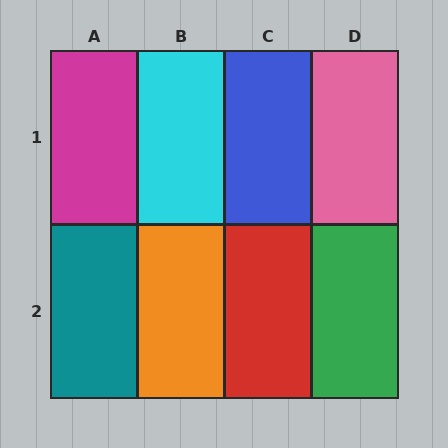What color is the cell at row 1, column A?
Magenta.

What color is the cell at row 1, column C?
Blue.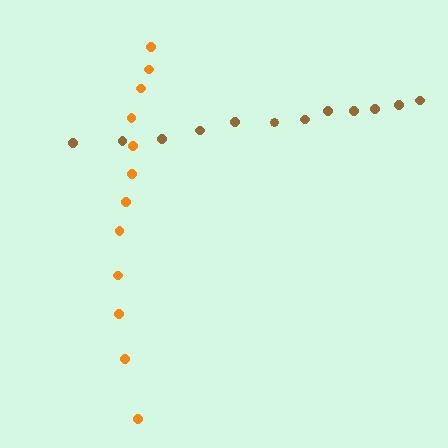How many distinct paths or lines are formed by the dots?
There are 2 distinct paths.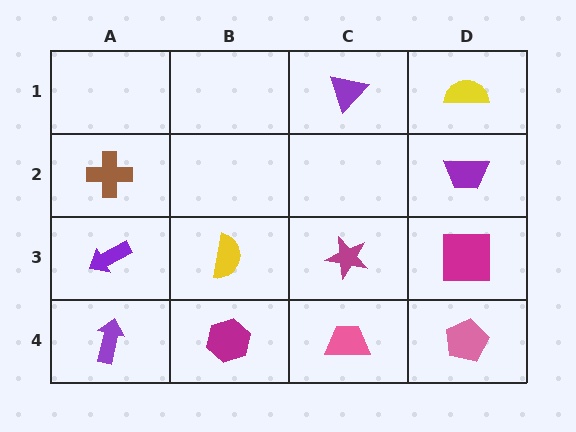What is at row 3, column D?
A magenta square.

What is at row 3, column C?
A magenta star.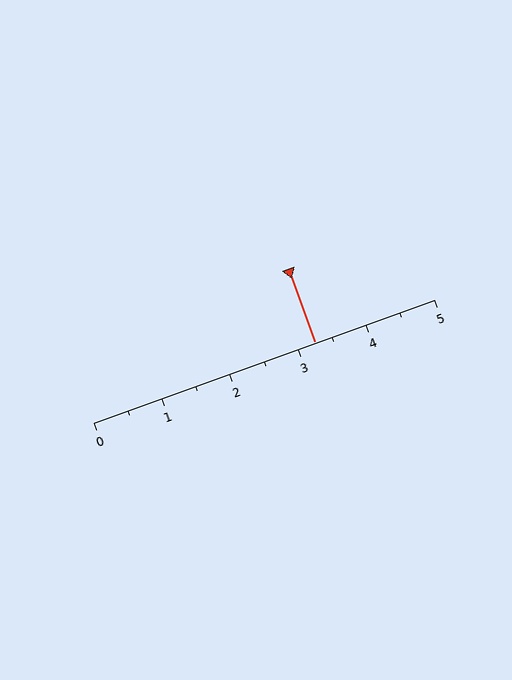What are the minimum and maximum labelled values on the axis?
The axis runs from 0 to 5.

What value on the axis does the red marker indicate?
The marker indicates approximately 3.2.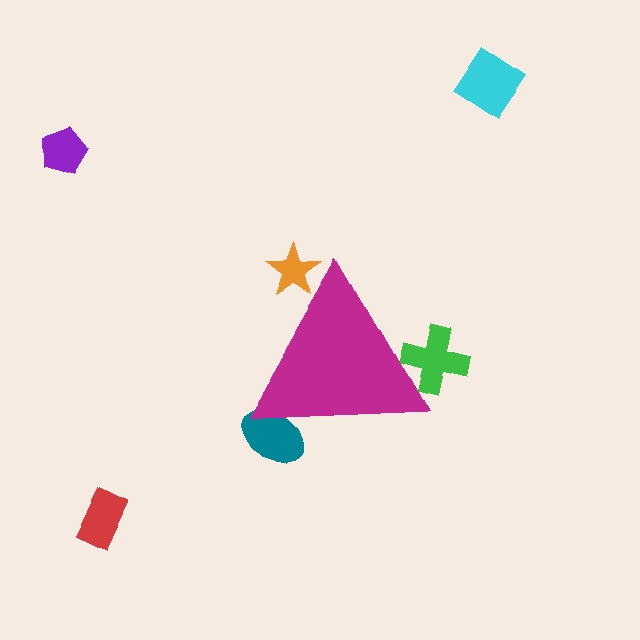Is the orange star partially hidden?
Yes, the orange star is partially hidden behind the magenta triangle.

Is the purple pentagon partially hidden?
No, the purple pentagon is fully visible.